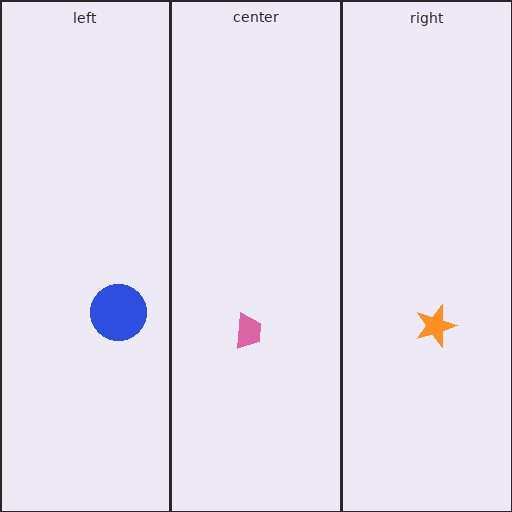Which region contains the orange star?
The right region.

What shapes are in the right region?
The orange star.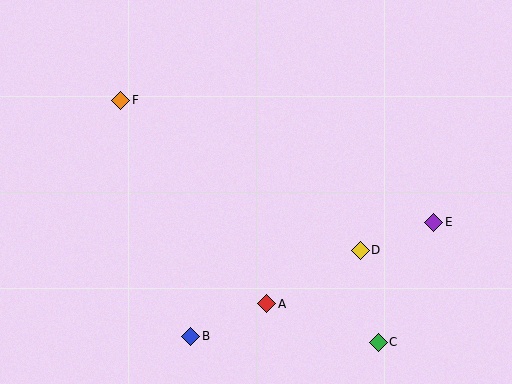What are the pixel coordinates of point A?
Point A is at (267, 304).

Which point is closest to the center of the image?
Point A at (267, 304) is closest to the center.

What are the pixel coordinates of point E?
Point E is at (434, 222).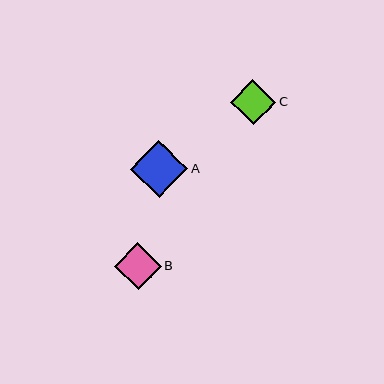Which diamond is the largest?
Diamond A is the largest with a size of approximately 57 pixels.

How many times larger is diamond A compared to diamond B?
Diamond A is approximately 1.2 times the size of diamond B.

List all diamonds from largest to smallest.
From largest to smallest: A, B, C.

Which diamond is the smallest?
Diamond C is the smallest with a size of approximately 45 pixels.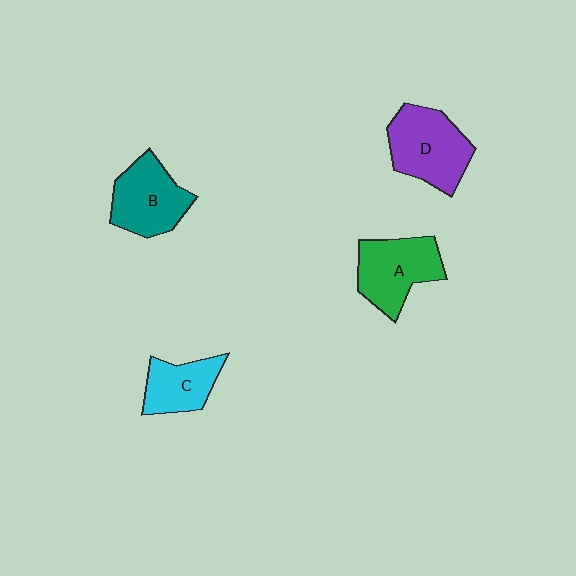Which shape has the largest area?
Shape D (purple).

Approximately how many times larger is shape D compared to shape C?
Approximately 1.5 times.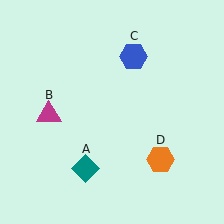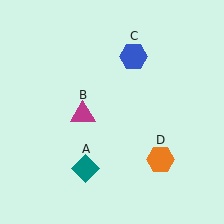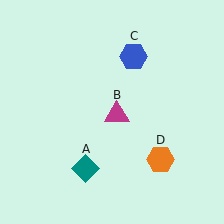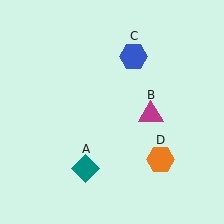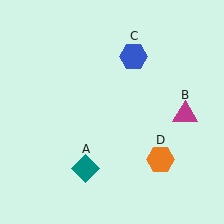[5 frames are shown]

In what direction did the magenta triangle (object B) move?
The magenta triangle (object B) moved right.